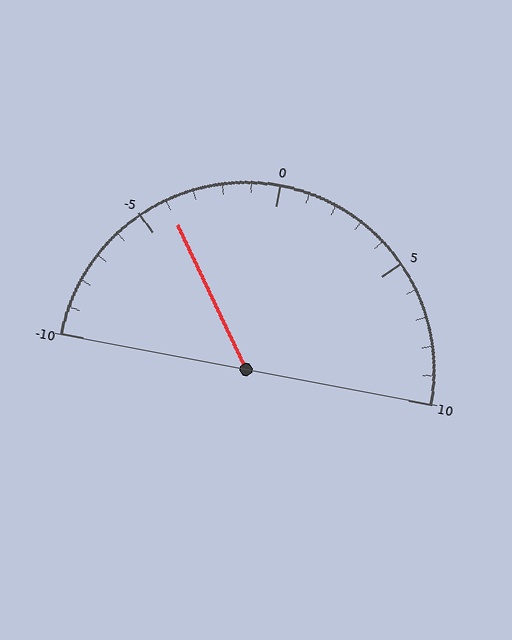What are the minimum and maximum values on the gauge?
The gauge ranges from -10 to 10.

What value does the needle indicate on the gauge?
The needle indicates approximately -4.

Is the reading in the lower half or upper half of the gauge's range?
The reading is in the lower half of the range (-10 to 10).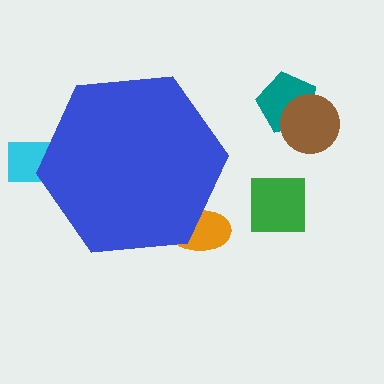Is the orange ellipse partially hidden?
Yes, the orange ellipse is partially hidden behind the blue hexagon.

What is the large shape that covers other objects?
A blue hexagon.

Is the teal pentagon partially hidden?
No, the teal pentagon is fully visible.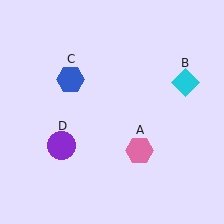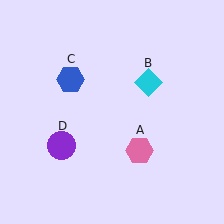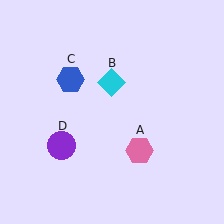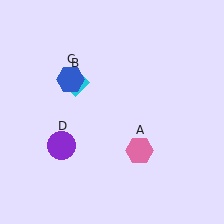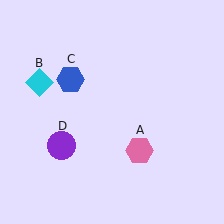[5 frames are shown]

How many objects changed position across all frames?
1 object changed position: cyan diamond (object B).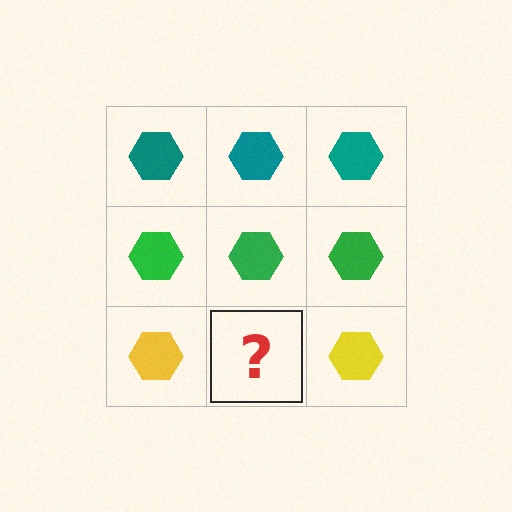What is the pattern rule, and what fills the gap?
The rule is that each row has a consistent color. The gap should be filled with a yellow hexagon.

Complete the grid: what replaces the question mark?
The question mark should be replaced with a yellow hexagon.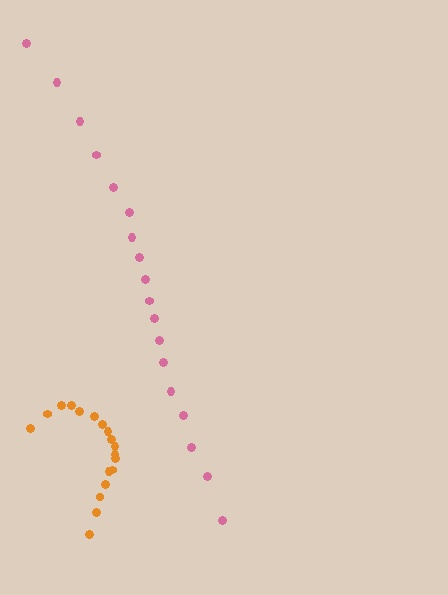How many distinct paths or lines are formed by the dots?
There are 2 distinct paths.